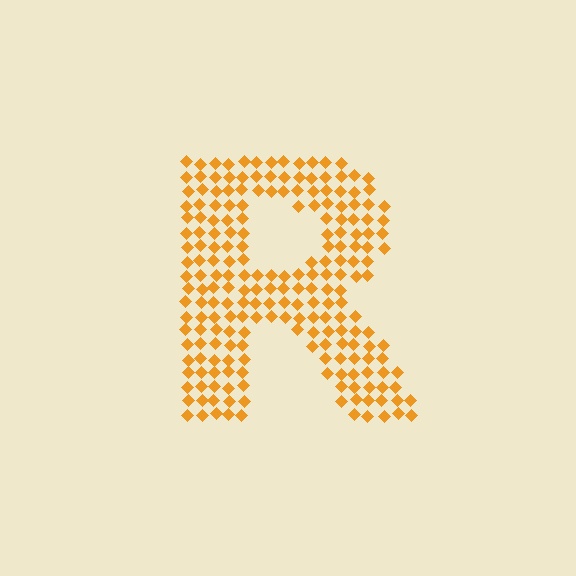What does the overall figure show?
The overall figure shows the letter R.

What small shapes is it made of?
It is made of small diamonds.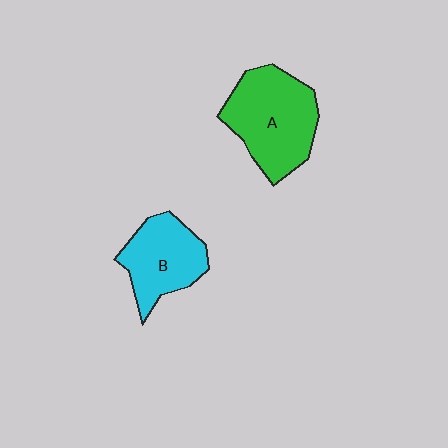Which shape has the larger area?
Shape A (green).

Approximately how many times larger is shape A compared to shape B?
Approximately 1.3 times.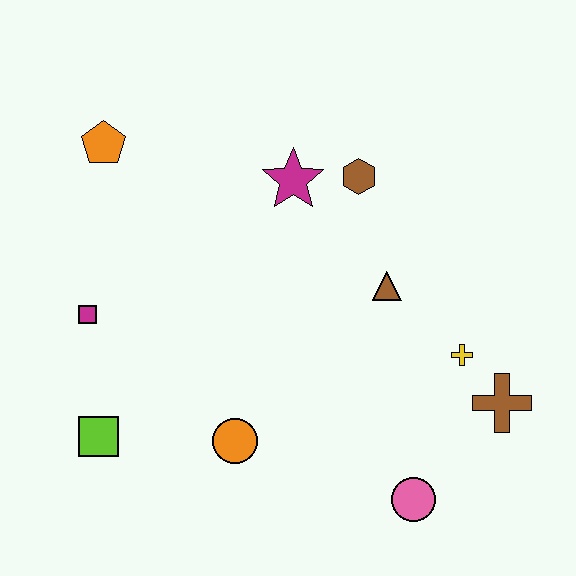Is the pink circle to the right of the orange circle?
Yes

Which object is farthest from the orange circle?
The orange pentagon is farthest from the orange circle.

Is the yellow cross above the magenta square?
No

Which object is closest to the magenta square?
The lime square is closest to the magenta square.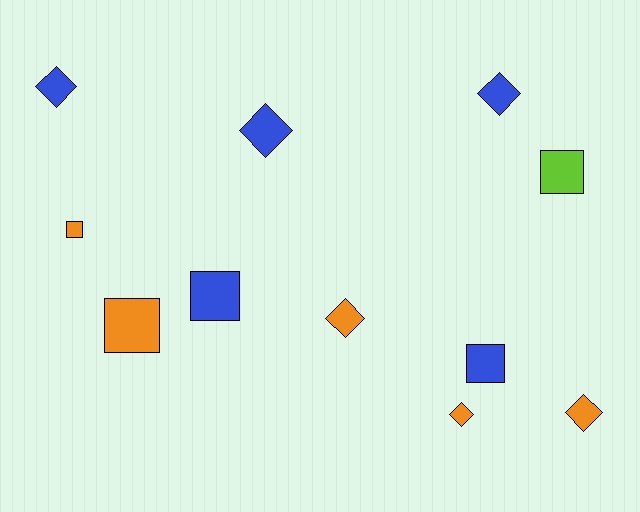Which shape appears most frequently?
Diamond, with 6 objects.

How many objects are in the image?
There are 11 objects.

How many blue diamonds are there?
There are 3 blue diamonds.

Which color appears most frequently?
Blue, with 5 objects.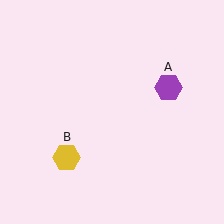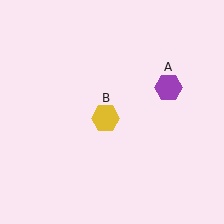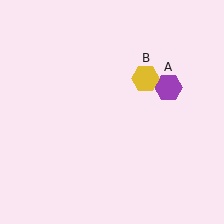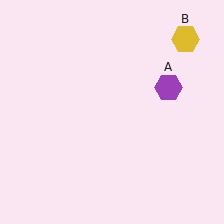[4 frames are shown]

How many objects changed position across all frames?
1 object changed position: yellow hexagon (object B).